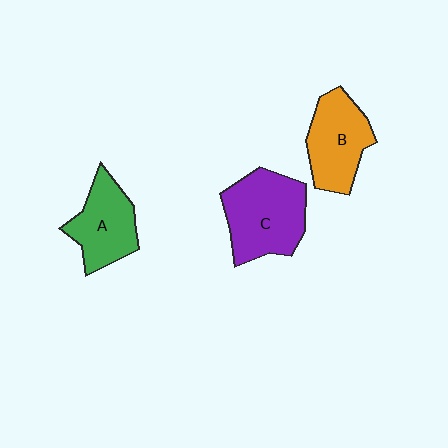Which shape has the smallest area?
Shape A (green).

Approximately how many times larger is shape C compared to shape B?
Approximately 1.3 times.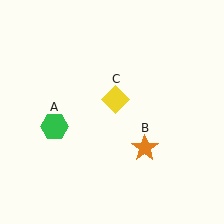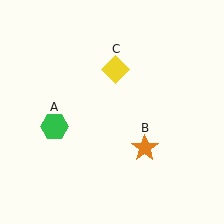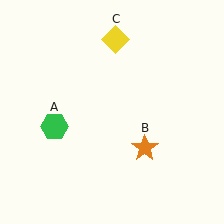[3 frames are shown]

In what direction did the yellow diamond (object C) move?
The yellow diamond (object C) moved up.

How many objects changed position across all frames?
1 object changed position: yellow diamond (object C).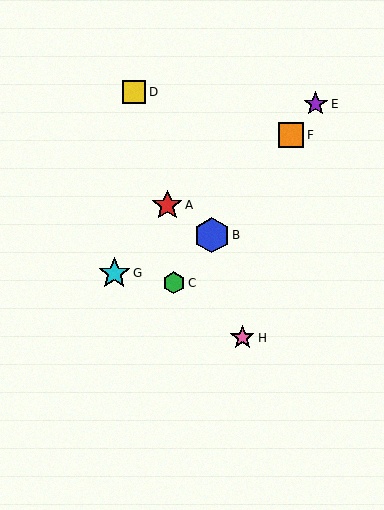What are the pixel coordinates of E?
Object E is at (316, 104).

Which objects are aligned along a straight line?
Objects B, C, E, F are aligned along a straight line.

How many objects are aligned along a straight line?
4 objects (B, C, E, F) are aligned along a straight line.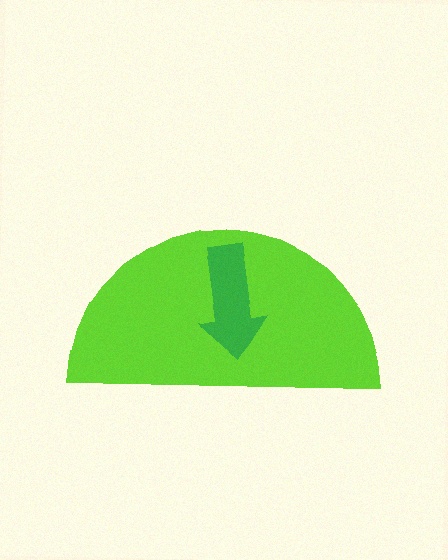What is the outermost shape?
The lime semicircle.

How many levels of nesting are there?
2.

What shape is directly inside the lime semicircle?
The green arrow.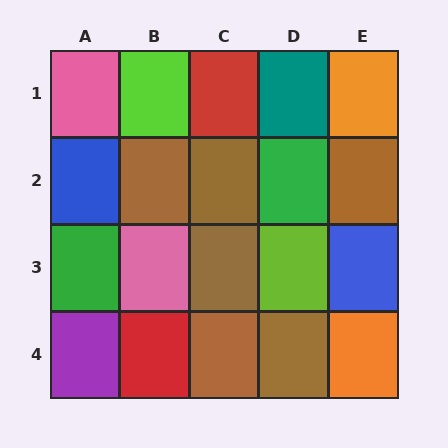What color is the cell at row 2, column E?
Brown.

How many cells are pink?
2 cells are pink.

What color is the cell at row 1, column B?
Lime.